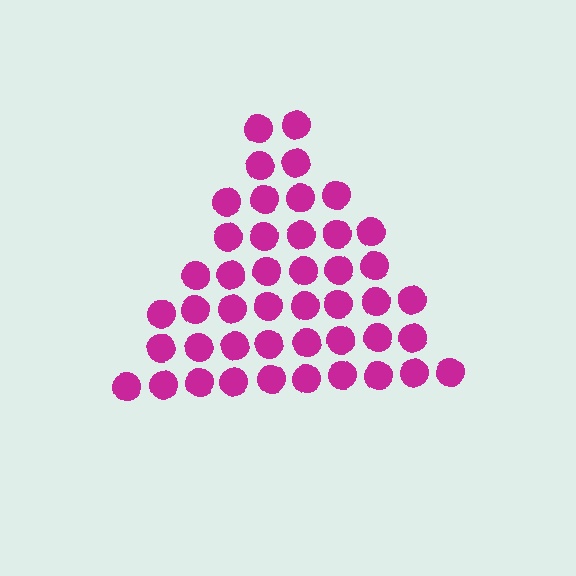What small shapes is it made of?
It is made of small circles.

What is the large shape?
The large shape is a triangle.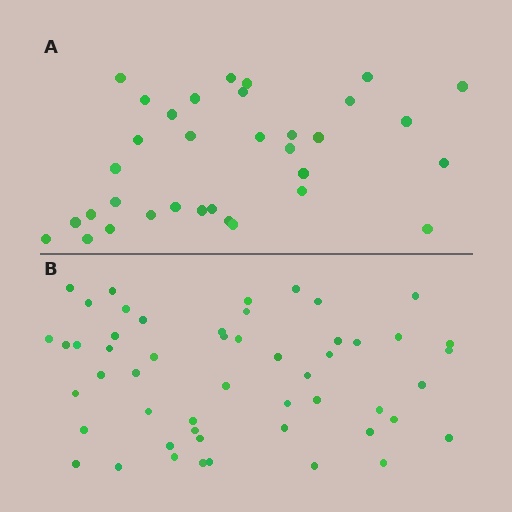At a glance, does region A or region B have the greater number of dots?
Region B (the bottom region) has more dots.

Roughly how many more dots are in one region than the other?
Region B has approximately 20 more dots than region A.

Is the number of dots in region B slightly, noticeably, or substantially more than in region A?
Region B has substantially more. The ratio is roughly 1.5 to 1.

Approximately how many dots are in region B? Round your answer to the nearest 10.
About 50 dots. (The exact count is 52, which rounds to 50.)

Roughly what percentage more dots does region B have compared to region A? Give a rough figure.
About 55% more.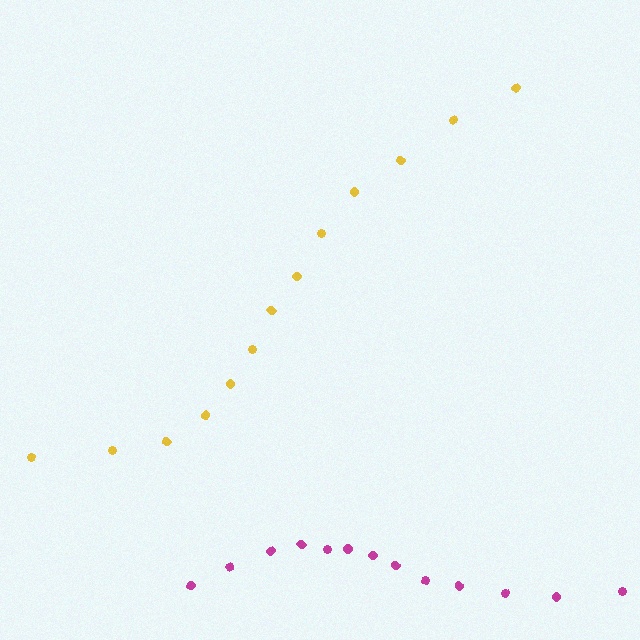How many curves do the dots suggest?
There are 2 distinct paths.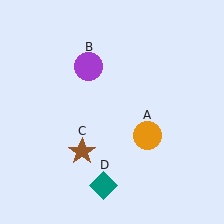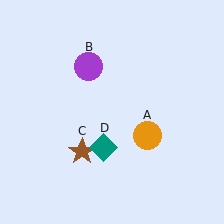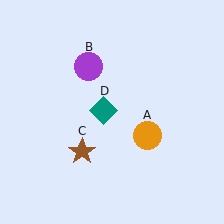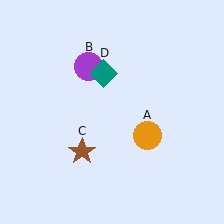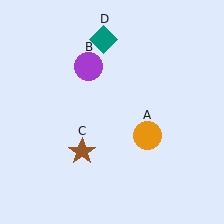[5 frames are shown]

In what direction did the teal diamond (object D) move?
The teal diamond (object D) moved up.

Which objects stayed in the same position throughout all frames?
Orange circle (object A) and purple circle (object B) and brown star (object C) remained stationary.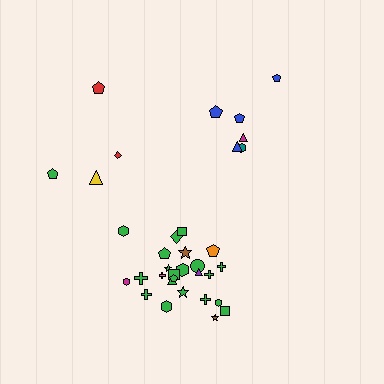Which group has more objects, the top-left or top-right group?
The top-right group.